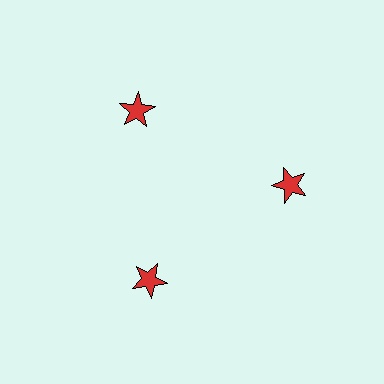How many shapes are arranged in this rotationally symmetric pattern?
There are 3 shapes, arranged in 3 groups of 1.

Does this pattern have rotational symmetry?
Yes, this pattern has 3-fold rotational symmetry. It looks the same after rotating 120 degrees around the center.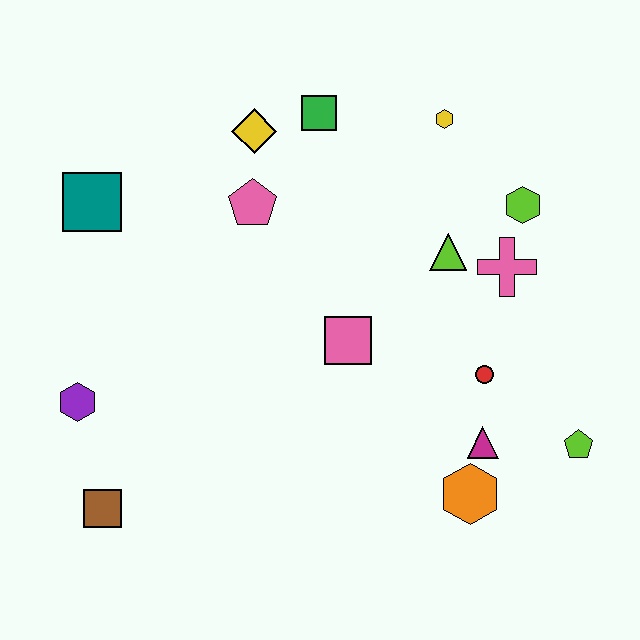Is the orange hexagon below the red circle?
Yes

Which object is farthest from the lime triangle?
The brown square is farthest from the lime triangle.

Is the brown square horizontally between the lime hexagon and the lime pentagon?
No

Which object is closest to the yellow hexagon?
The lime hexagon is closest to the yellow hexagon.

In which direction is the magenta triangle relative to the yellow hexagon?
The magenta triangle is below the yellow hexagon.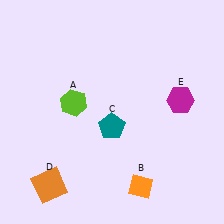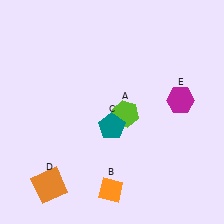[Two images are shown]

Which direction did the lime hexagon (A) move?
The lime hexagon (A) moved right.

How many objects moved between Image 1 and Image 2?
2 objects moved between the two images.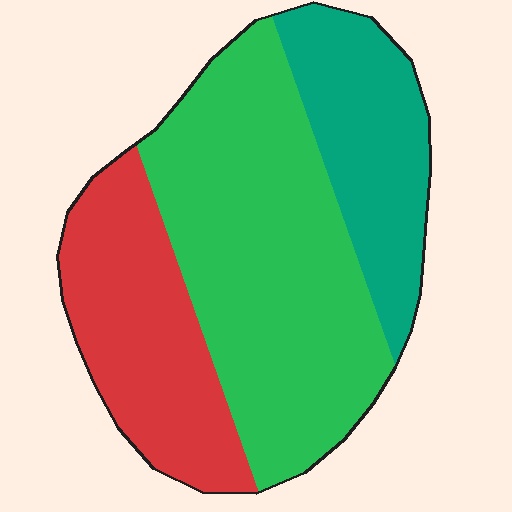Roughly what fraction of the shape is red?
Red takes up between a quarter and a half of the shape.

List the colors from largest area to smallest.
From largest to smallest: green, red, teal.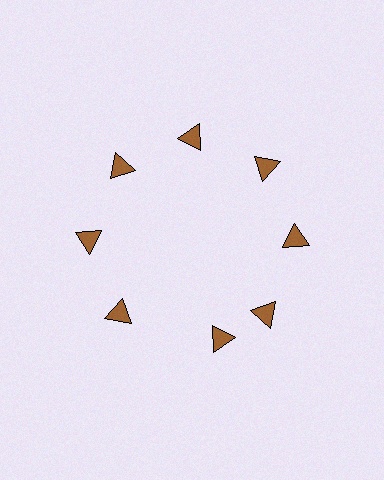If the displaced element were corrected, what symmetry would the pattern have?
It would have 8-fold rotational symmetry — the pattern would map onto itself every 45 degrees.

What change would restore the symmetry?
The symmetry would be restored by rotating it back into even spacing with its neighbors so that all 8 triangles sit at equal angles and equal distance from the center.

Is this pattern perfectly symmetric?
No. The 8 brown triangles are arranged in a ring, but one element near the 6 o'clock position is rotated out of alignment along the ring, breaking the 8-fold rotational symmetry.